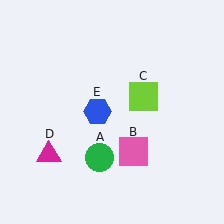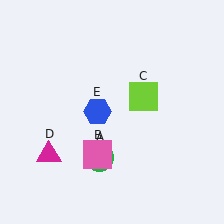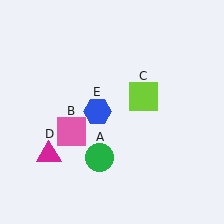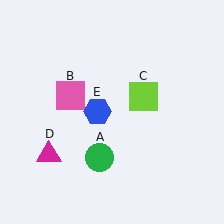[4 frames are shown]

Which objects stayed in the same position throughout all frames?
Green circle (object A) and lime square (object C) and magenta triangle (object D) and blue hexagon (object E) remained stationary.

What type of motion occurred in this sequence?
The pink square (object B) rotated clockwise around the center of the scene.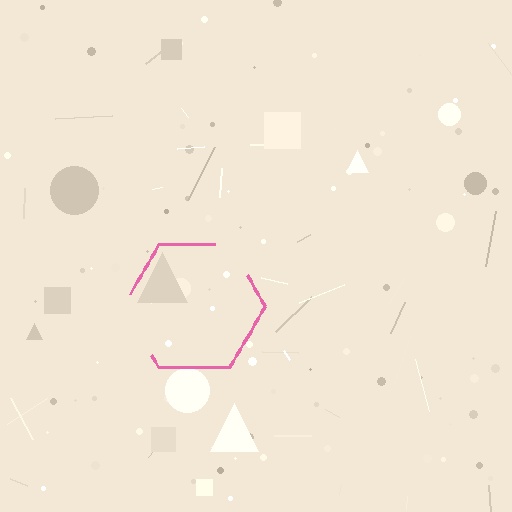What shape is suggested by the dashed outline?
The dashed outline suggests a hexagon.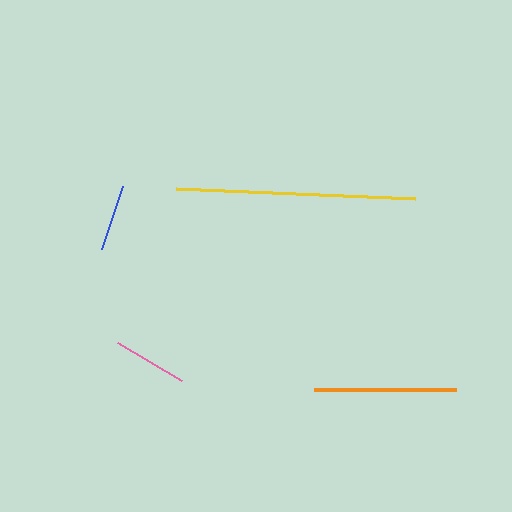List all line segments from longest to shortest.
From longest to shortest: yellow, orange, pink, blue.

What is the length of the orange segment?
The orange segment is approximately 142 pixels long.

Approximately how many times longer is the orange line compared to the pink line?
The orange line is approximately 1.9 times the length of the pink line.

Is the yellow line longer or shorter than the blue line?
The yellow line is longer than the blue line.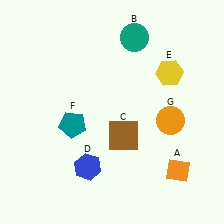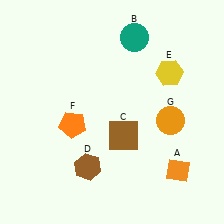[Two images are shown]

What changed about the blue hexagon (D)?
In Image 1, D is blue. In Image 2, it changed to brown.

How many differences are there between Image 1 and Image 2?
There are 2 differences between the two images.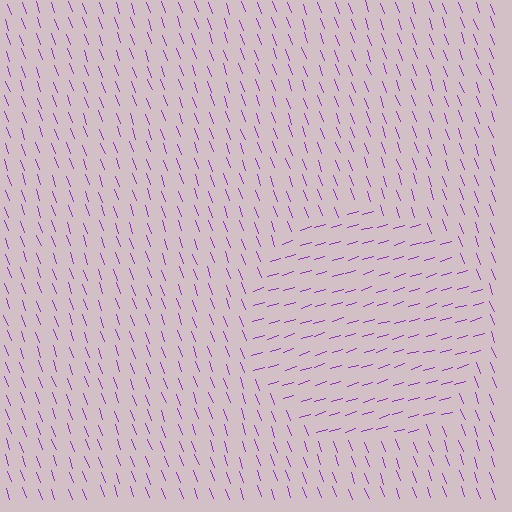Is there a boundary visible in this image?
Yes, there is a texture boundary formed by a change in line orientation.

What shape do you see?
I see a circle.